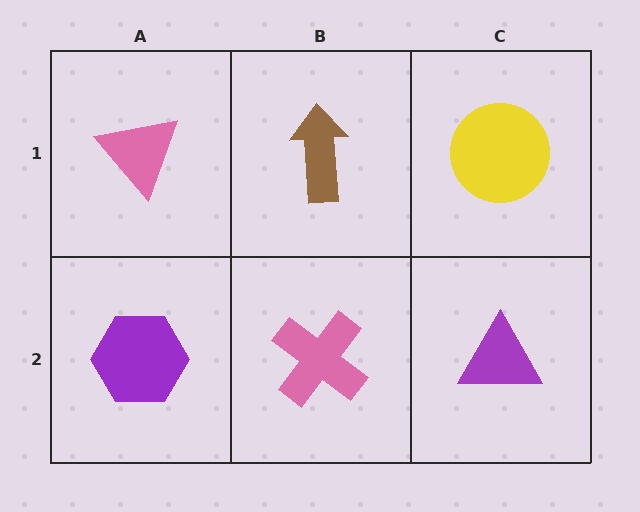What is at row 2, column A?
A purple hexagon.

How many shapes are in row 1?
3 shapes.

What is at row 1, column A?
A pink triangle.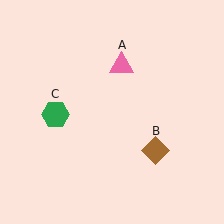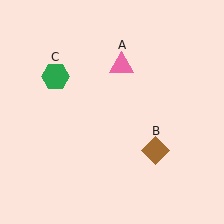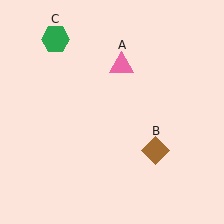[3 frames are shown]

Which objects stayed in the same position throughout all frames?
Pink triangle (object A) and brown diamond (object B) remained stationary.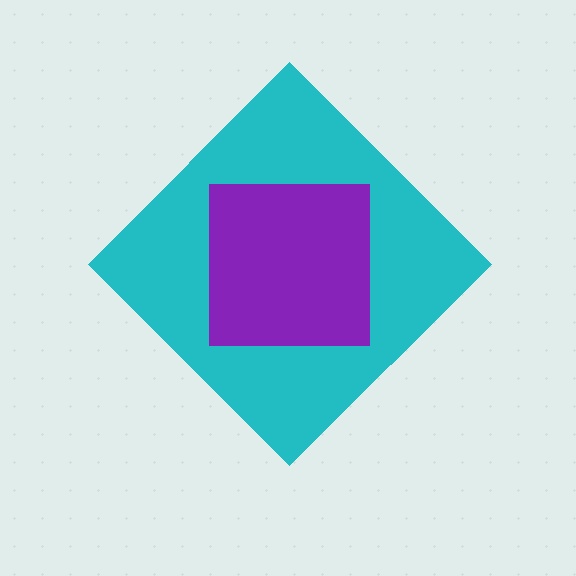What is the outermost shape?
The cyan diamond.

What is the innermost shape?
The purple square.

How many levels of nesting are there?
2.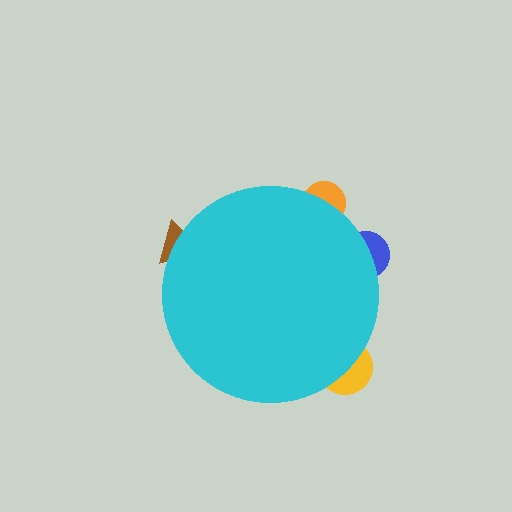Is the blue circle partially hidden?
Yes, the blue circle is partially hidden behind the cyan circle.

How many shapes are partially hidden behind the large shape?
4 shapes are partially hidden.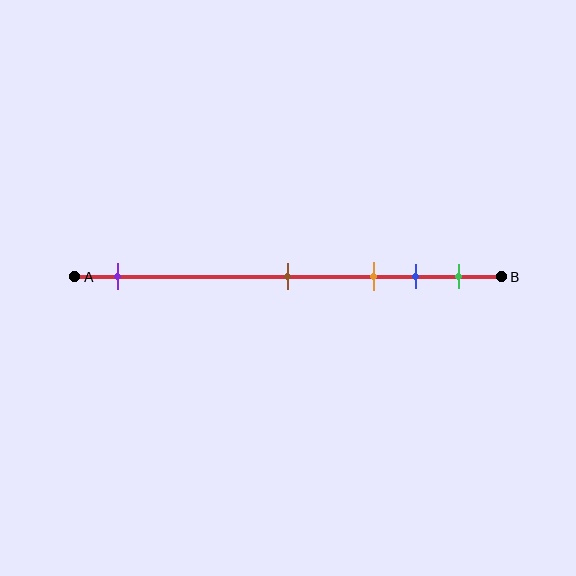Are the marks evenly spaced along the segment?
No, the marks are not evenly spaced.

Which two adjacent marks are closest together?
The blue and green marks are the closest adjacent pair.